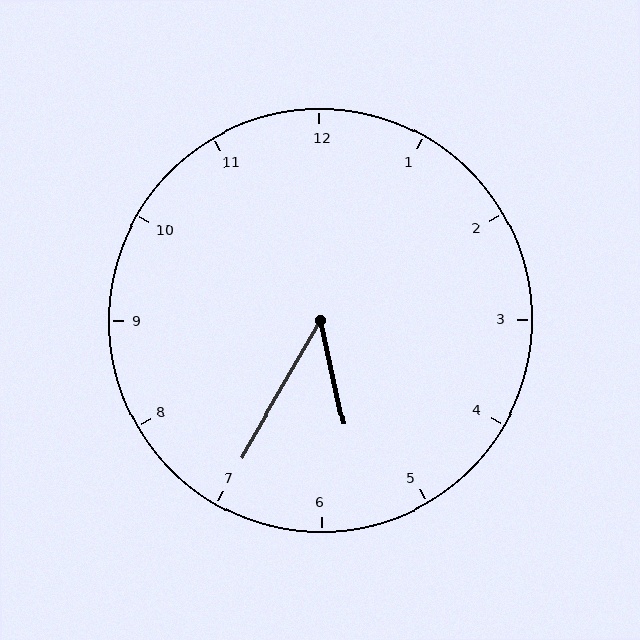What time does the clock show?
5:35.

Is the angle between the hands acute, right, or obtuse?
It is acute.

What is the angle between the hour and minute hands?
Approximately 42 degrees.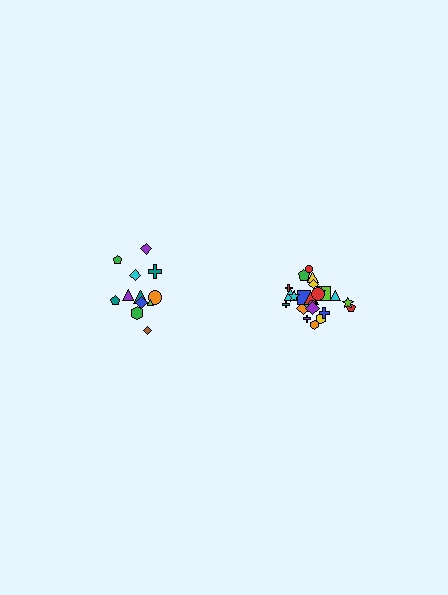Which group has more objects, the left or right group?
The right group.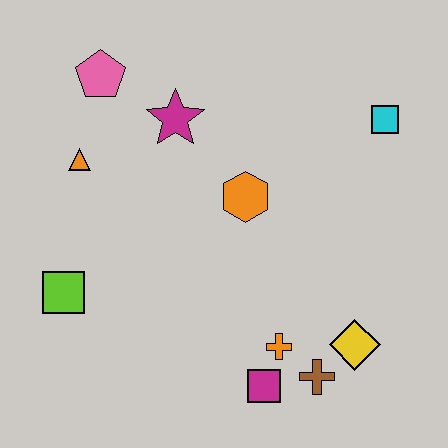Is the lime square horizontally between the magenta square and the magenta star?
No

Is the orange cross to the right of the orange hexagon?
Yes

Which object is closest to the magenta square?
The orange cross is closest to the magenta square.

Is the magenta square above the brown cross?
No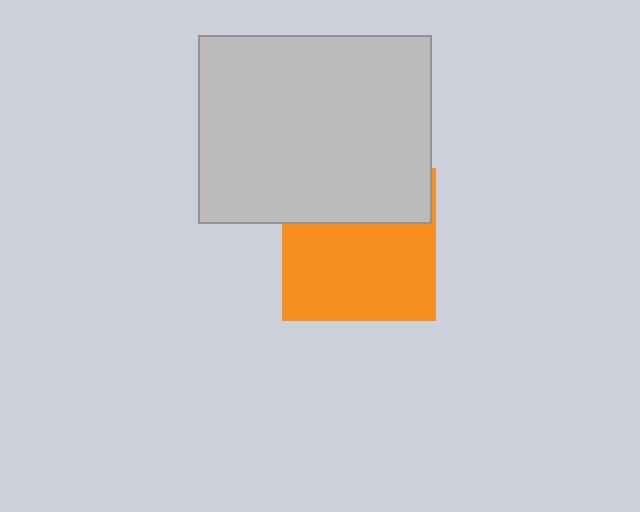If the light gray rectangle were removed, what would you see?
You would see the complete orange square.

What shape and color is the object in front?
The object in front is a light gray rectangle.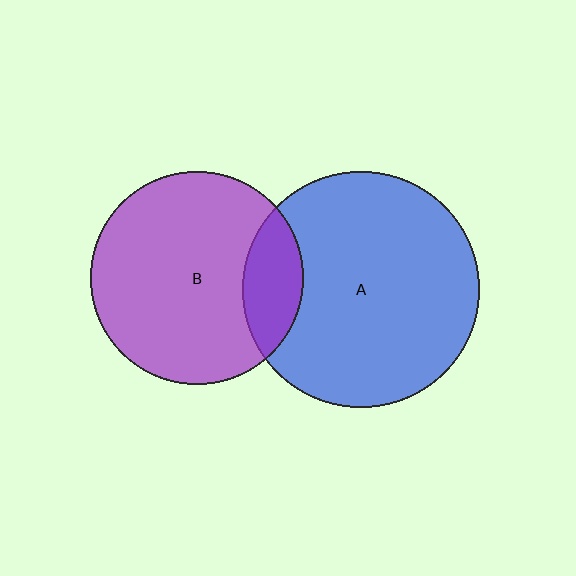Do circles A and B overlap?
Yes.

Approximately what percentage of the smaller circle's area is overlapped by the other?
Approximately 20%.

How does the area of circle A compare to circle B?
Approximately 1.2 times.